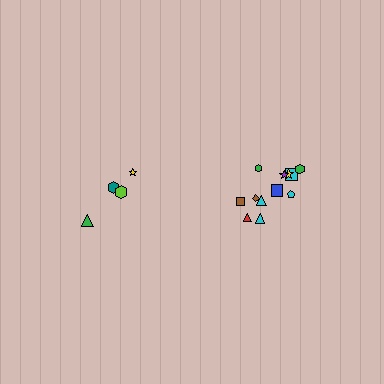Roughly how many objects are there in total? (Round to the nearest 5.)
Roughly 15 objects in total.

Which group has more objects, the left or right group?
The right group.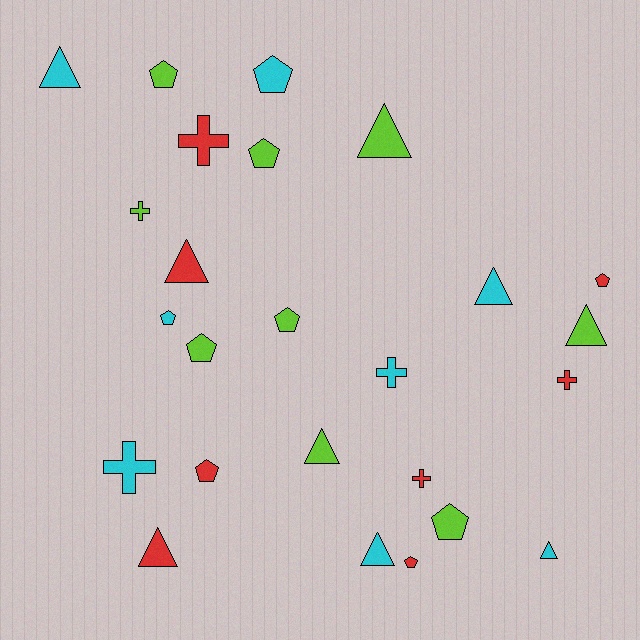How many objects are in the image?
There are 25 objects.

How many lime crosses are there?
There is 1 lime cross.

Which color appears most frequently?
Lime, with 9 objects.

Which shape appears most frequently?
Pentagon, with 10 objects.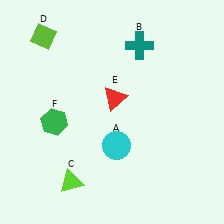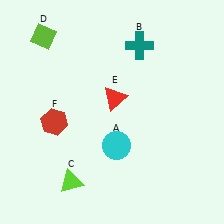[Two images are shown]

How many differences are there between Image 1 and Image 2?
There is 1 difference between the two images.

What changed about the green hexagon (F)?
In Image 1, F is green. In Image 2, it changed to red.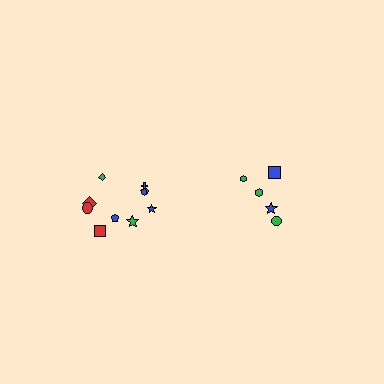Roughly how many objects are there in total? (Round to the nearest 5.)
Roughly 15 objects in total.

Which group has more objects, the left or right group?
The left group.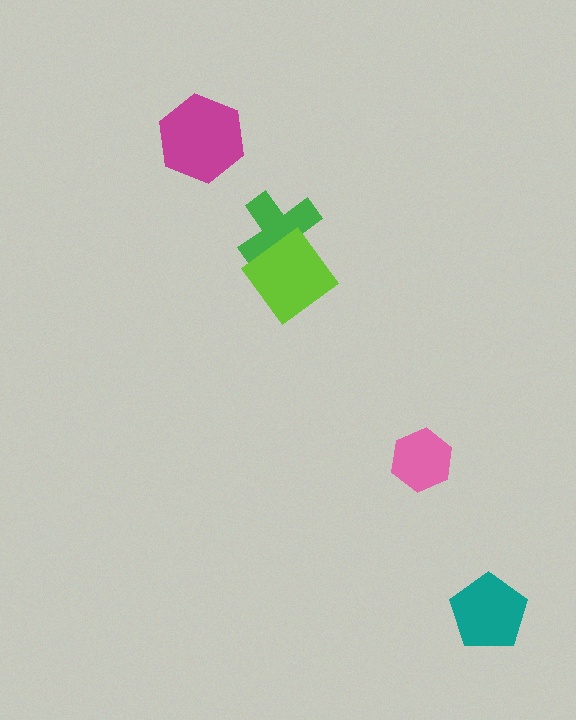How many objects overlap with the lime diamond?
1 object overlaps with the lime diamond.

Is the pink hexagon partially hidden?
No, no other shape covers it.